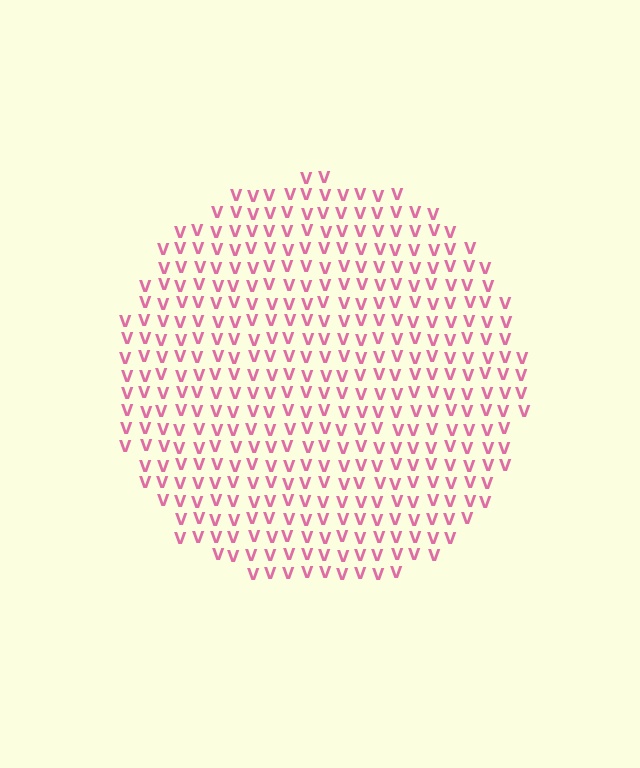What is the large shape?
The large shape is a circle.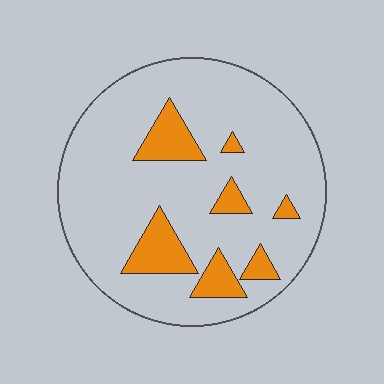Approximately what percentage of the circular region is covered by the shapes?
Approximately 15%.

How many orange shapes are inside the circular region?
7.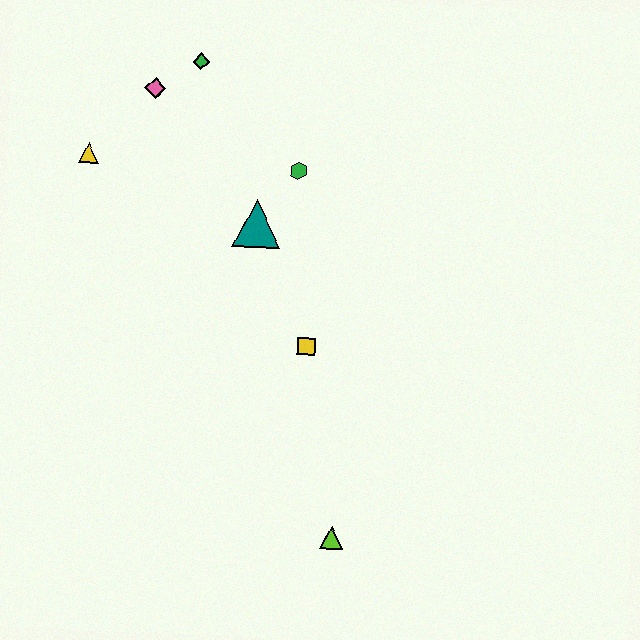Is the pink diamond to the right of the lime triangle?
No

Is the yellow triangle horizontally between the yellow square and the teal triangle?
No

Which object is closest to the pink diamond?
The green diamond is closest to the pink diamond.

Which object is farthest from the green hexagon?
The lime triangle is farthest from the green hexagon.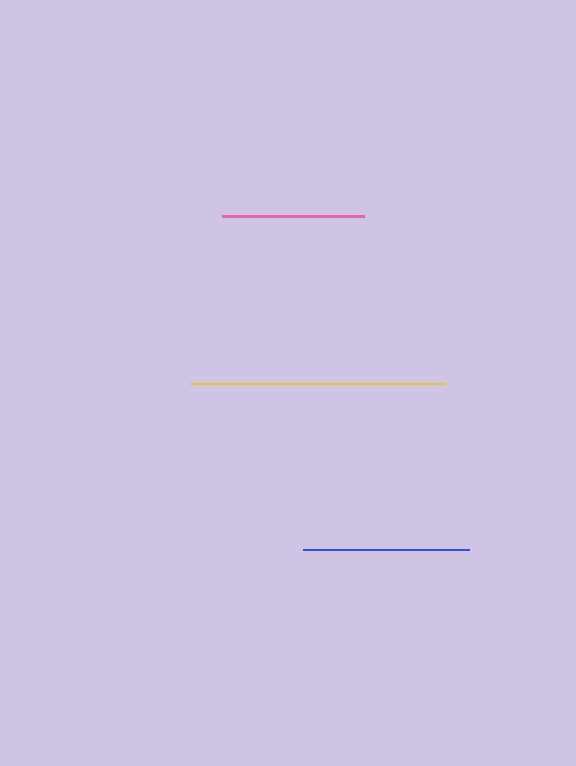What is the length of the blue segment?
The blue segment is approximately 167 pixels long.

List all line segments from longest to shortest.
From longest to shortest: yellow, blue, pink.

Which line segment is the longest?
The yellow line is the longest at approximately 255 pixels.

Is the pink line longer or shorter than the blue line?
The blue line is longer than the pink line.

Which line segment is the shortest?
The pink line is the shortest at approximately 142 pixels.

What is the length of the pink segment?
The pink segment is approximately 142 pixels long.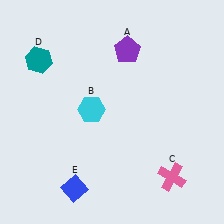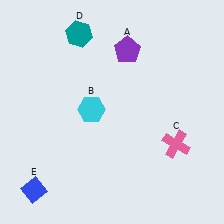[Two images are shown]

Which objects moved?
The objects that moved are: the pink cross (C), the teal hexagon (D), the blue diamond (E).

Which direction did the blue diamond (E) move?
The blue diamond (E) moved left.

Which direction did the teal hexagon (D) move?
The teal hexagon (D) moved right.